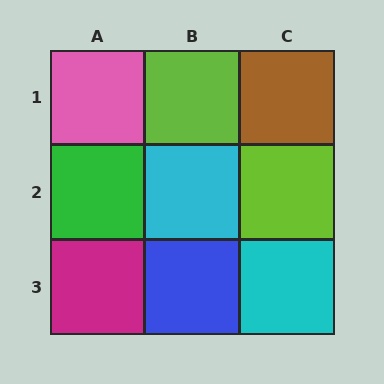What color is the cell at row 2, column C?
Lime.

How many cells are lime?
2 cells are lime.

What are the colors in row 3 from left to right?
Magenta, blue, cyan.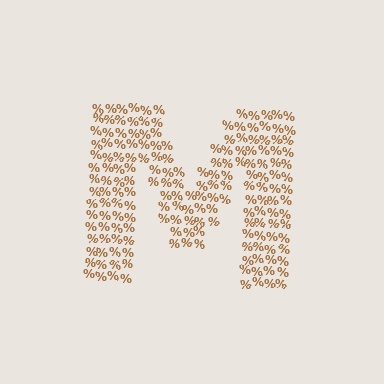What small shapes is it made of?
It is made of small percent signs.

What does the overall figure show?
The overall figure shows the letter M.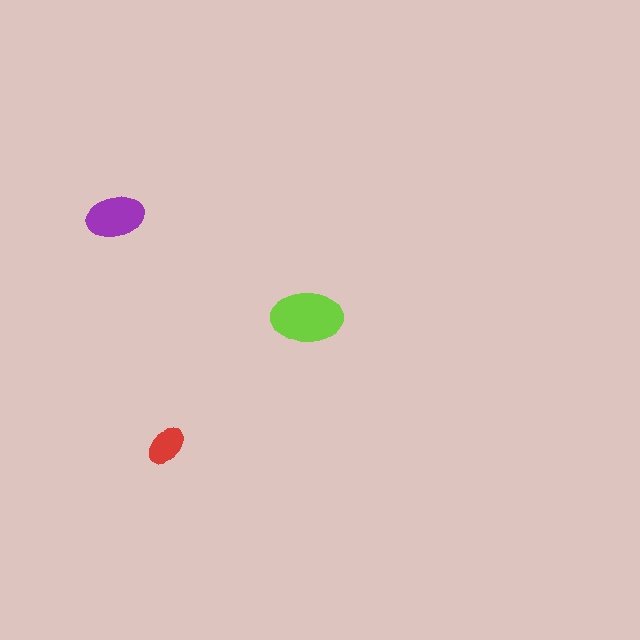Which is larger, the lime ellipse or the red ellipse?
The lime one.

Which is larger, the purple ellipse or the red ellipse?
The purple one.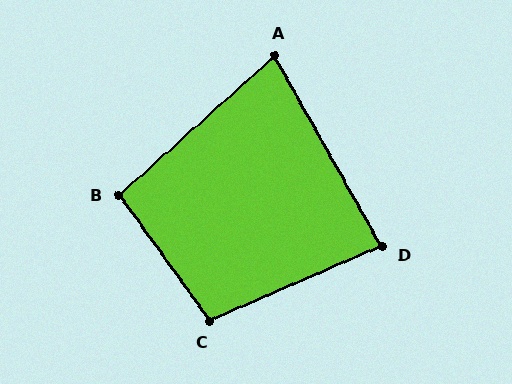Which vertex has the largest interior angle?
C, at approximately 102 degrees.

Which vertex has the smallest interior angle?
A, at approximately 78 degrees.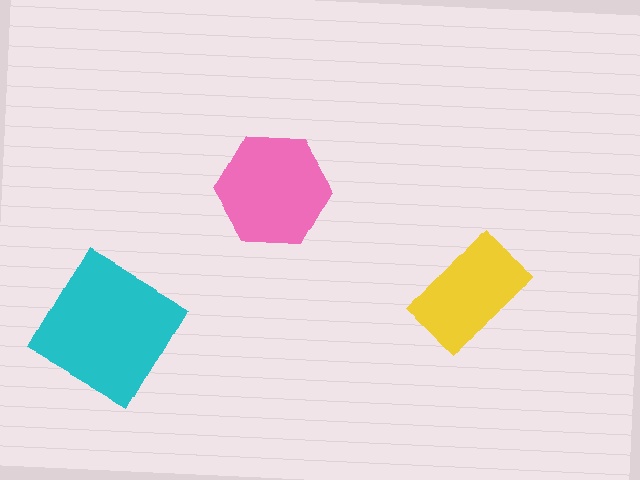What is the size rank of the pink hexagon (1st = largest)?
2nd.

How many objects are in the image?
There are 3 objects in the image.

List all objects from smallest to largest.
The yellow rectangle, the pink hexagon, the cyan diamond.